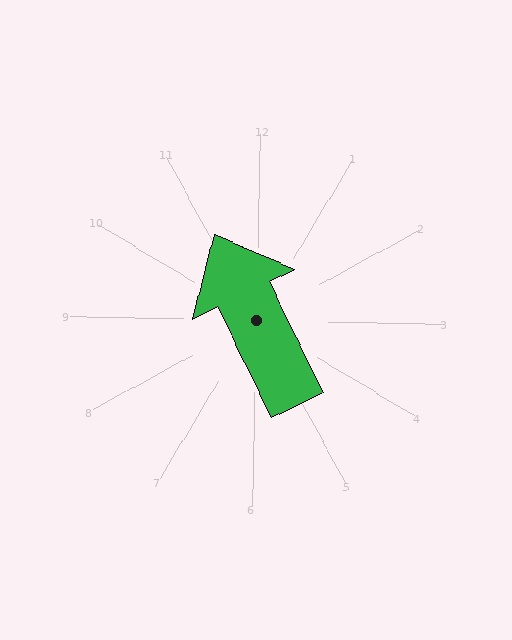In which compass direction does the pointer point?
Northwest.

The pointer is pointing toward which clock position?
Roughly 11 o'clock.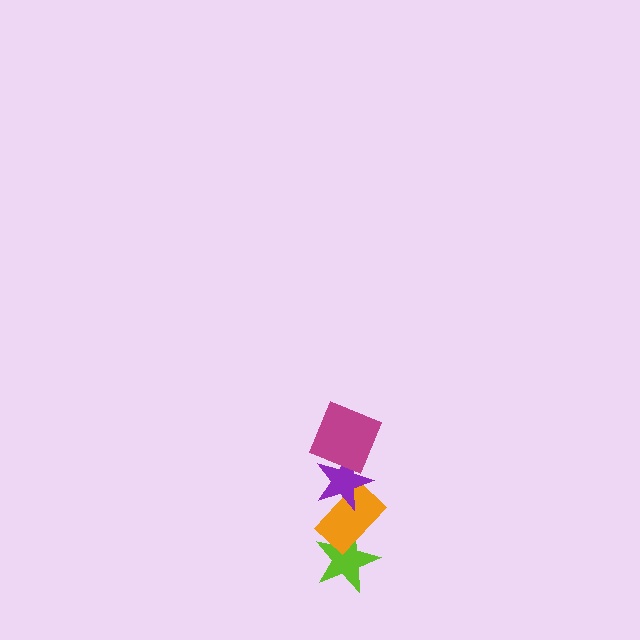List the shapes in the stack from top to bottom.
From top to bottom: the magenta square, the purple star, the orange rectangle, the lime star.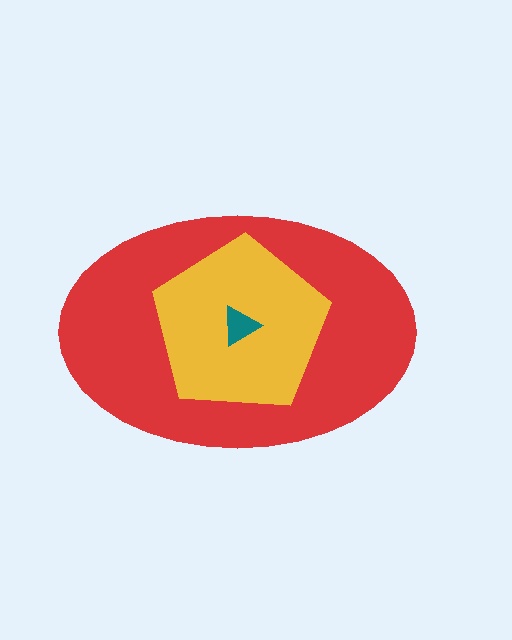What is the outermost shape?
The red ellipse.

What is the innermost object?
The teal triangle.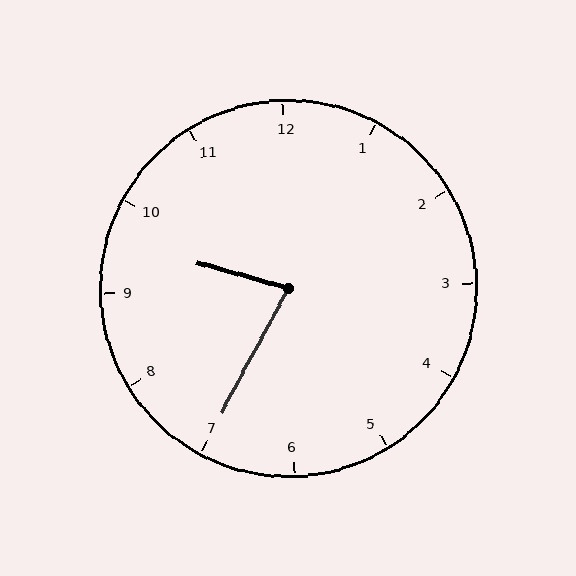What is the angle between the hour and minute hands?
Approximately 78 degrees.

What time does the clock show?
9:35.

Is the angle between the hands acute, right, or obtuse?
It is acute.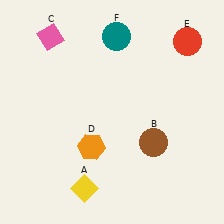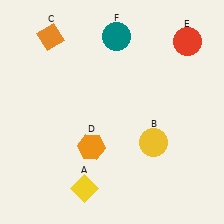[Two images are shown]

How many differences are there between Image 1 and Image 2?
There are 2 differences between the two images.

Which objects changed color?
B changed from brown to yellow. C changed from pink to orange.